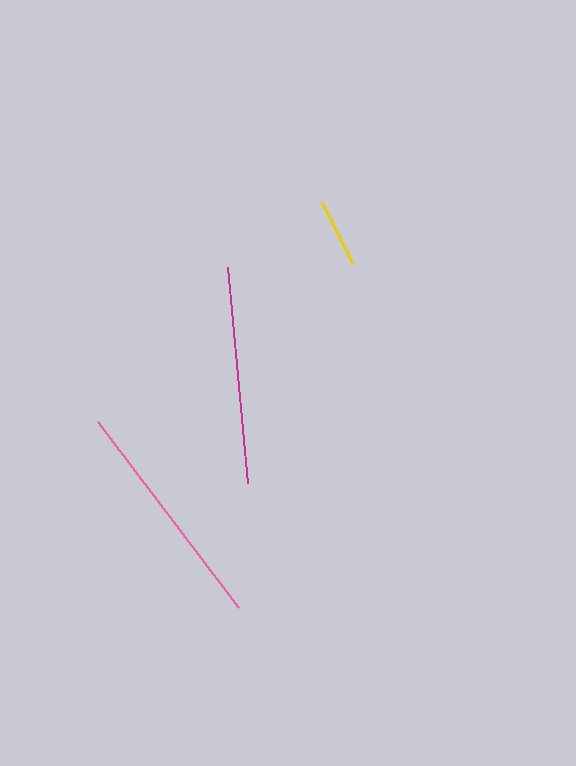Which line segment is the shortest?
The yellow line is the shortest at approximately 69 pixels.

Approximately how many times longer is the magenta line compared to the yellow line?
The magenta line is approximately 3.1 times the length of the yellow line.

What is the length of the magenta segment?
The magenta segment is approximately 216 pixels long.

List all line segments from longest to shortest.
From longest to shortest: pink, magenta, yellow.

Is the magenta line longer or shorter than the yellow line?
The magenta line is longer than the yellow line.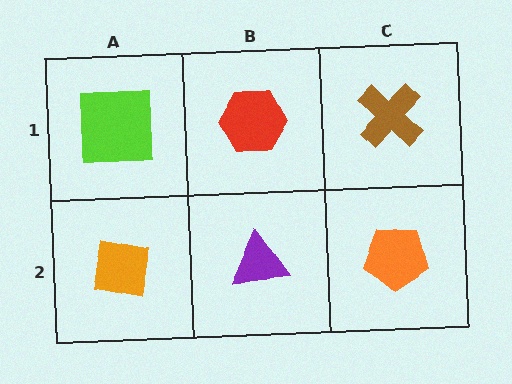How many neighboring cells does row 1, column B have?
3.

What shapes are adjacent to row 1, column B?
A purple triangle (row 2, column B), a lime square (row 1, column A), a brown cross (row 1, column C).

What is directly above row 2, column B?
A red hexagon.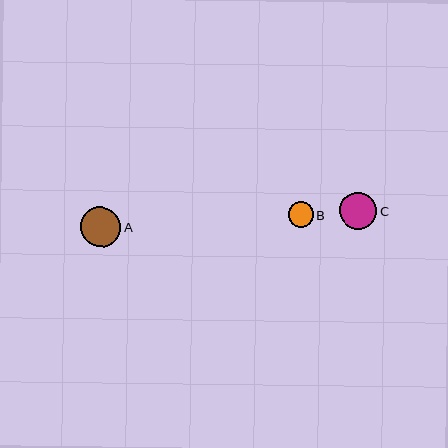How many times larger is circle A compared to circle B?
Circle A is approximately 1.6 times the size of circle B.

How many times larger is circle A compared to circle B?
Circle A is approximately 1.6 times the size of circle B.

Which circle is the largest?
Circle A is the largest with a size of approximately 40 pixels.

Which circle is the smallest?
Circle B is the smallest with a size of approximately 25 pixels.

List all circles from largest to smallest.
From largest to smallest: A, C, B.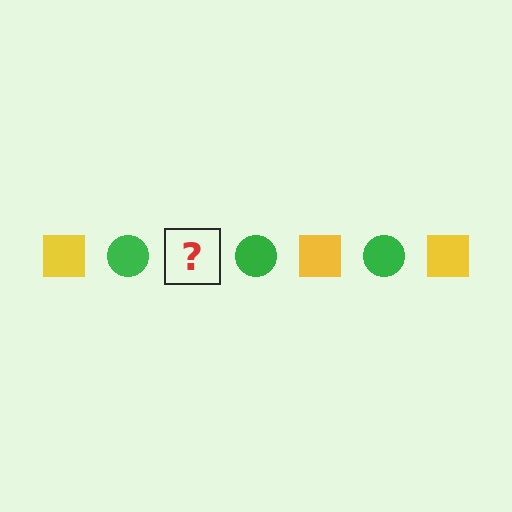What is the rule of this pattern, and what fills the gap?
The rule is that the pattern alternates between yellow square and green circle. The gap should be filled with a yellow square.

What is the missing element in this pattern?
The missing element is a yellow square.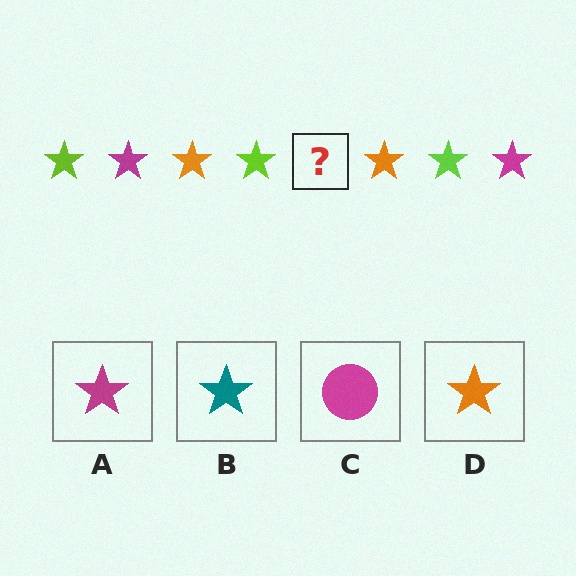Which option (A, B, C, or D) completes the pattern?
A.